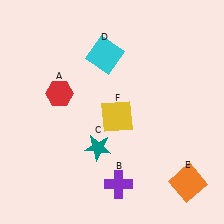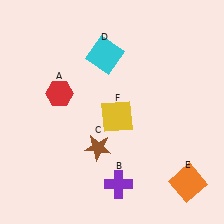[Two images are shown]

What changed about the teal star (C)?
In Image 1, C is teal. In Image 2, it changed to brown.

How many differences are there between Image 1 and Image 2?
There is 1 difference between the two images.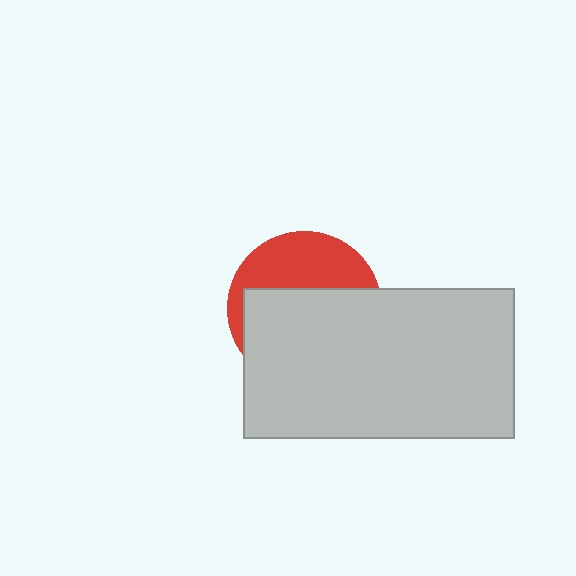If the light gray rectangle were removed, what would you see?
You would see the complete red circle.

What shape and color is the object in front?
The object in front is a light gray rectangle.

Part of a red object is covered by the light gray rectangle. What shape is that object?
It is a circle.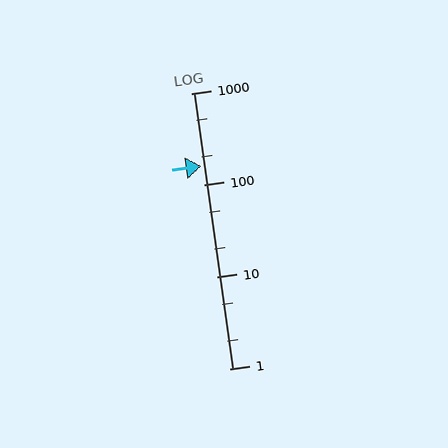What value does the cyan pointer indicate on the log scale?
The pointer indicates approximately 160.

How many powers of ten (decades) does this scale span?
The scale spans 3 decades, from 1 to 1000.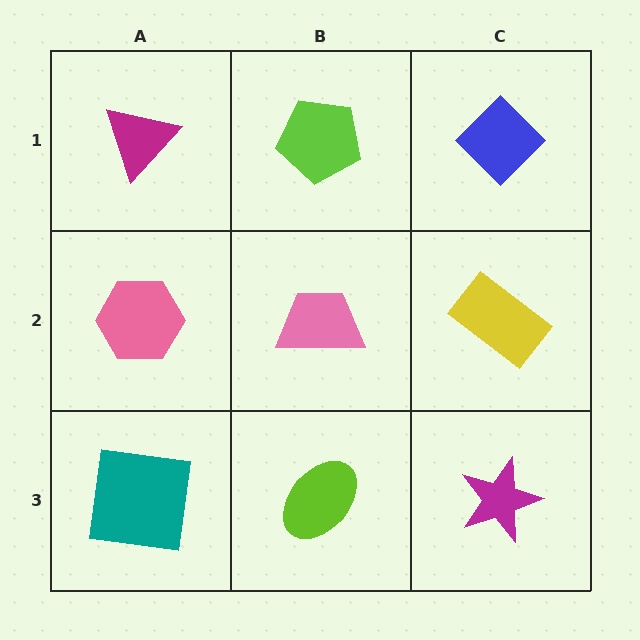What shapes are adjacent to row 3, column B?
A pink trapezoid (row 2, column B), a teal square (row 3, column A), a magenta star (row 3, column C).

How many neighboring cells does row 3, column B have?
3.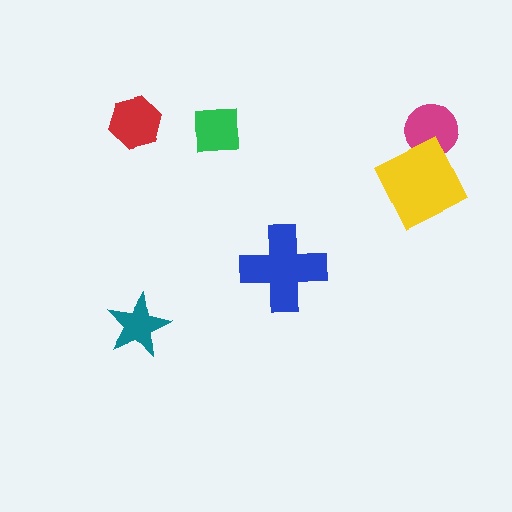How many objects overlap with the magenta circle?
1 object overlaps with the magenta circle.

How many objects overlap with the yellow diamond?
1 object overlaps with the yellow diamond.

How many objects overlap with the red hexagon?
0 objects overlap with the red hexagon.